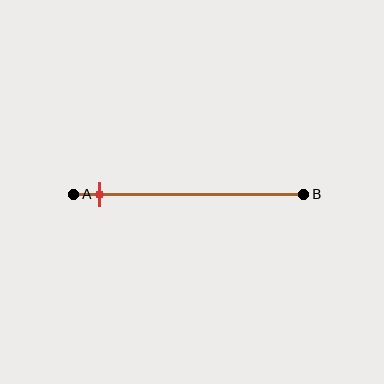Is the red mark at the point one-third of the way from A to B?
No, the mark is at about 10% from A, not at the 33% one-third point.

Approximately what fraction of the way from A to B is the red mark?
The red mark is approximately 10% of the way from A to B.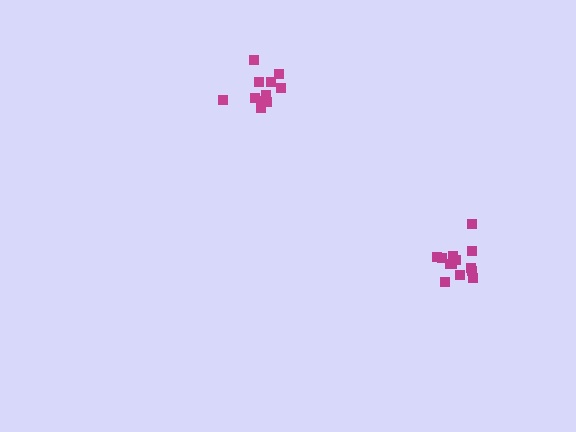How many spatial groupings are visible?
There are 2 spatial groupings.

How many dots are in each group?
Group 1: 12 dots, Group 2: 13 dots (25 total).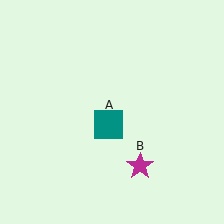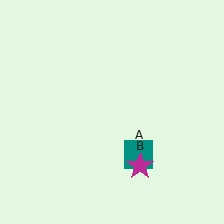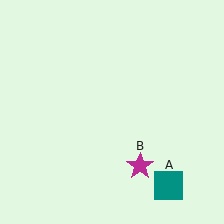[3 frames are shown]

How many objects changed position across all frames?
1 object changed position: teal square (object A).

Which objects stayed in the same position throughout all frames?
Magenta star (object B) remained stationary.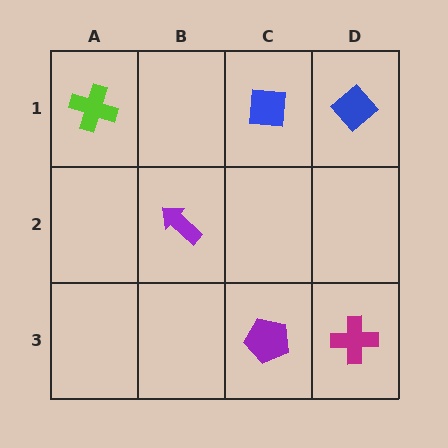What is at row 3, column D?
A magenta cross.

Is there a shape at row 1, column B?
No, that cell is empty.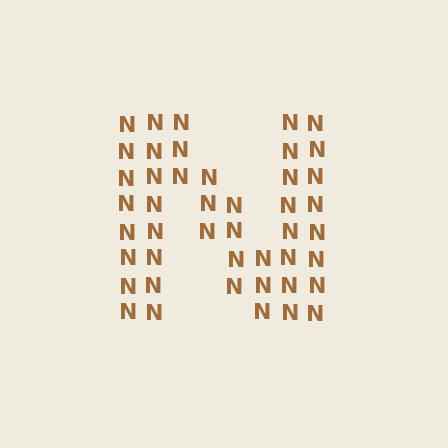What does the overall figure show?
The overall figure shows the letter N.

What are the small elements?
The small elements are letter N's.